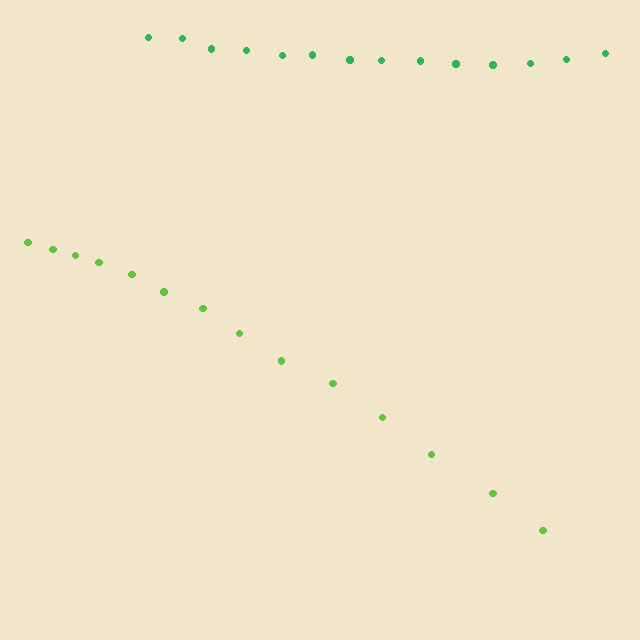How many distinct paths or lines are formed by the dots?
There are 2 distinct paths.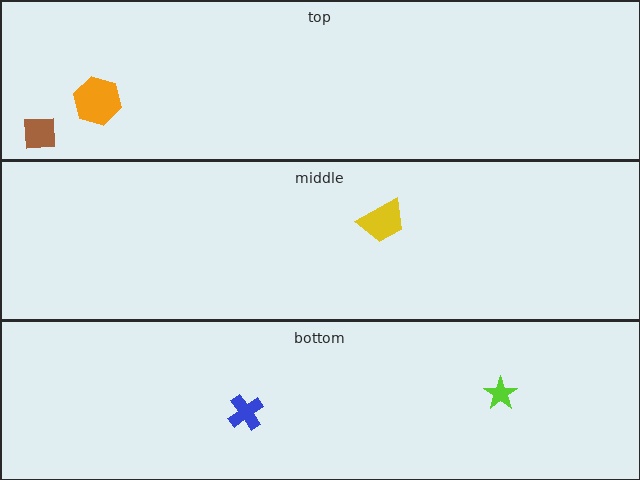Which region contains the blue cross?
The bottom region.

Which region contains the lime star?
The bottom region.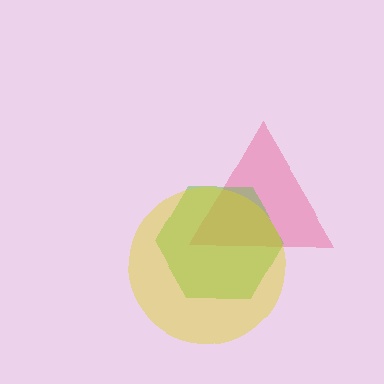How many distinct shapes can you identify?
There are 3 distinct shapes: a pink triangle, a lime hexagon, a yellow circle.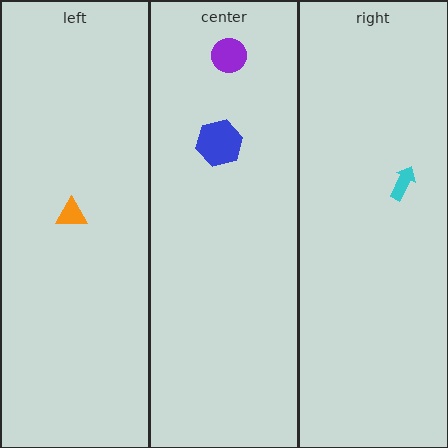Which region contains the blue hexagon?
The center region.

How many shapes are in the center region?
2.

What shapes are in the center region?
The purple circle, the blue hexagon.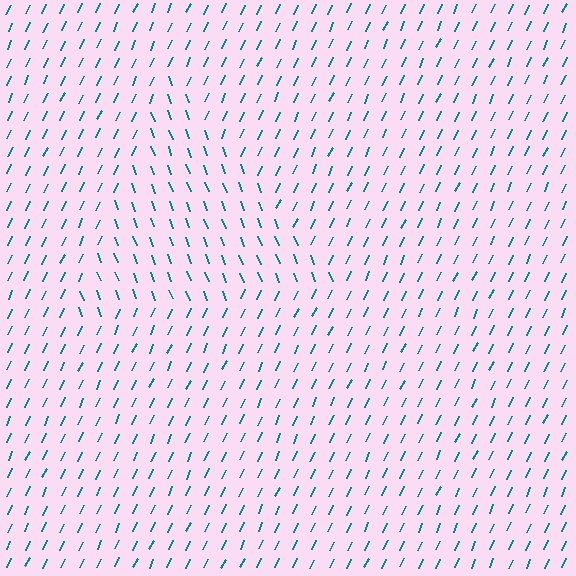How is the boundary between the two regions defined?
The boundary is defined purely by a change in line orientation (approximately 45 degrees difference). All lines are the same color and thickness.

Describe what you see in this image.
The image is filled with small teal line segments. A triangle region in the image has lines oriented differently from the surrounding lines, creating a visible texture boundary.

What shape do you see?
I see a triangle.